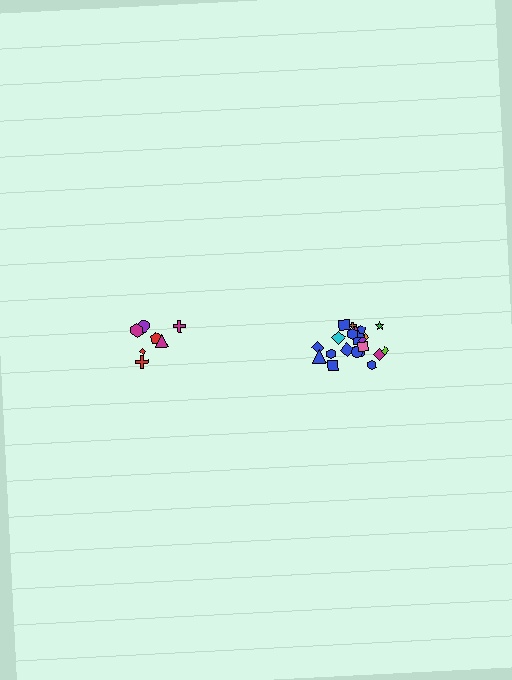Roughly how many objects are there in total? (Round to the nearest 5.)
Roughly 30 objects in total.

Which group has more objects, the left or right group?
The right group.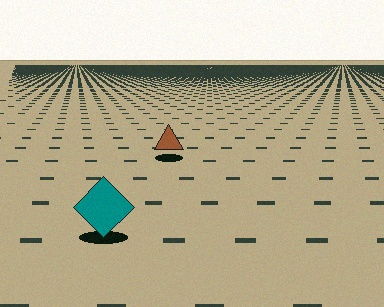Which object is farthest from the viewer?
The brown triangle is farthest from the viewer. It appears smaller and the ground texture around it is denser.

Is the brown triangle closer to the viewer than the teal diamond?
No. The teal diamond is closer — you can tell from the texture gradient: the ground texture is coarser near it.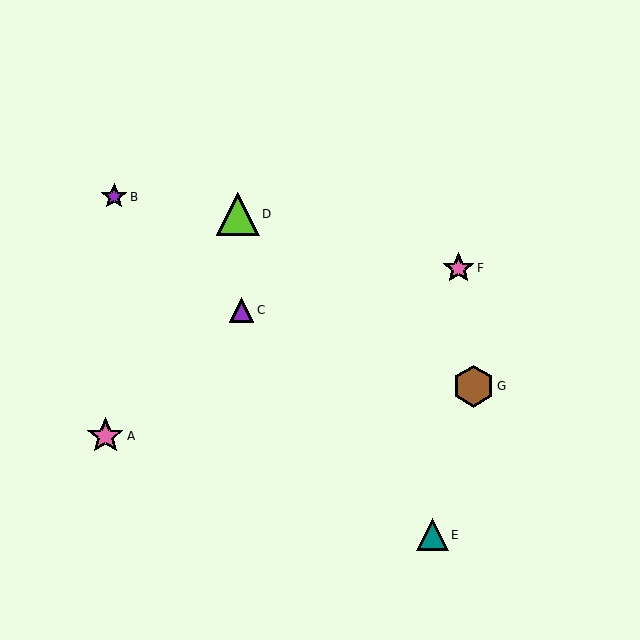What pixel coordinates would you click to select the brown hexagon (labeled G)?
Click at (474, 386) to select the brown hexagon G.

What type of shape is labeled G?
Shape G is a brown hexagon.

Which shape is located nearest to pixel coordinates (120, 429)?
The pink star (labeled A) at (105, 436) is nearest to that location.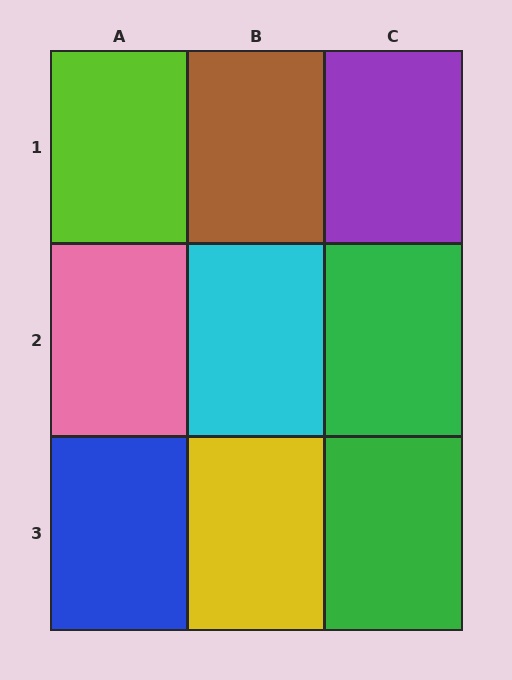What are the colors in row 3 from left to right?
Blue, yellow, green.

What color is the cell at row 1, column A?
Lime.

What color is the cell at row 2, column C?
Green.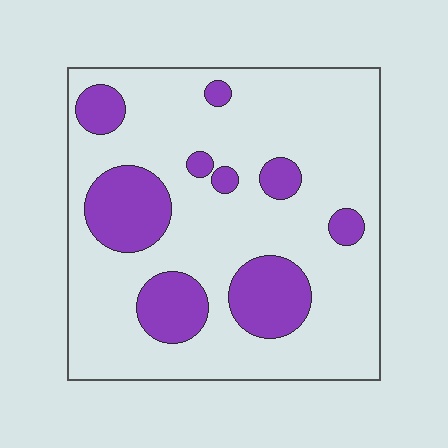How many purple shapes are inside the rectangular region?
9.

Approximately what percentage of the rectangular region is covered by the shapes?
Approximately 20%.